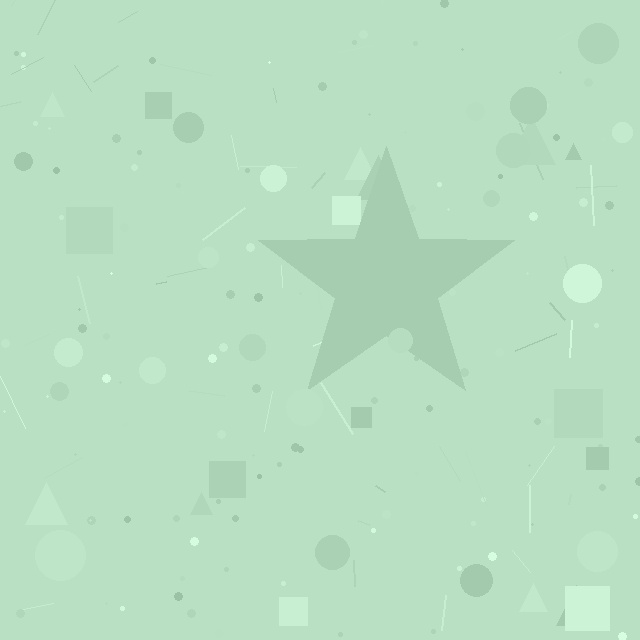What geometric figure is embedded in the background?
A star is embedded in the background.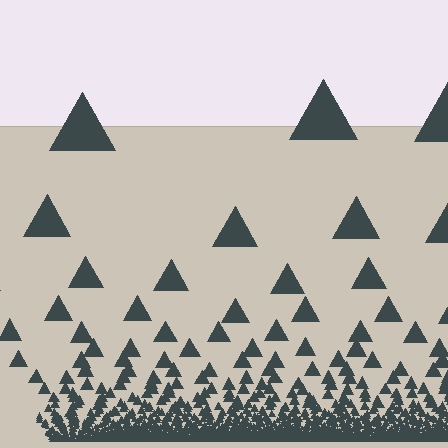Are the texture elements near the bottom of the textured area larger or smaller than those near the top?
Smaller. The gradient is inverted — elements near the bottom are smaller and denser.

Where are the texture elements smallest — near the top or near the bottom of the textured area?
Near the bottom.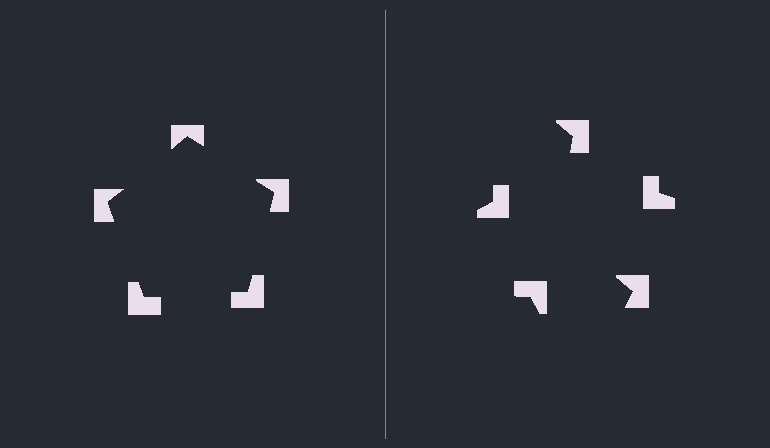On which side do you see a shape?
An illusory pentagon appears on the left side. On the right side the wedge cuts are rotated, so no coherent shape forms.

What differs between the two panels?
The notched squares are positioned identically on both sides; only the wedge orientations differ. On the left they align to a pentagon; on the right they are misaligned.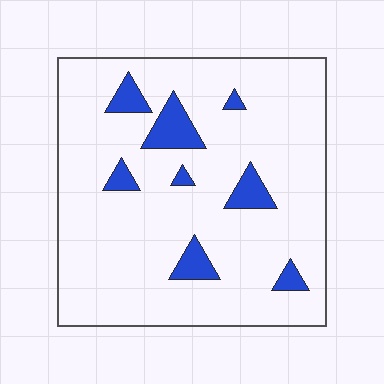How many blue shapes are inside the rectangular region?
8.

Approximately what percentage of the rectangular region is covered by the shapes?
Approximately 10%.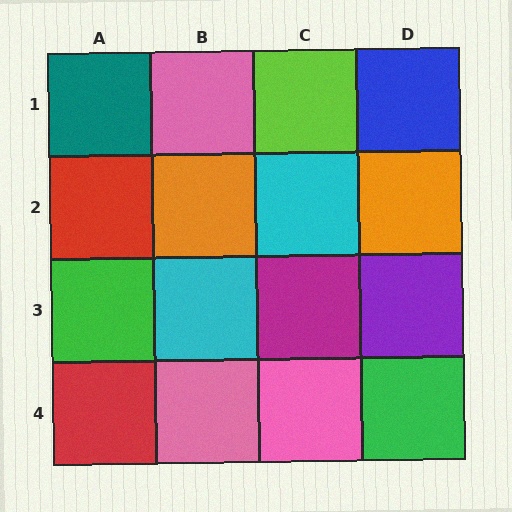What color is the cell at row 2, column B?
Orange.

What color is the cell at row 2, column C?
Cyan.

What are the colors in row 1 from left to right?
Teal, pink, lime, blue.